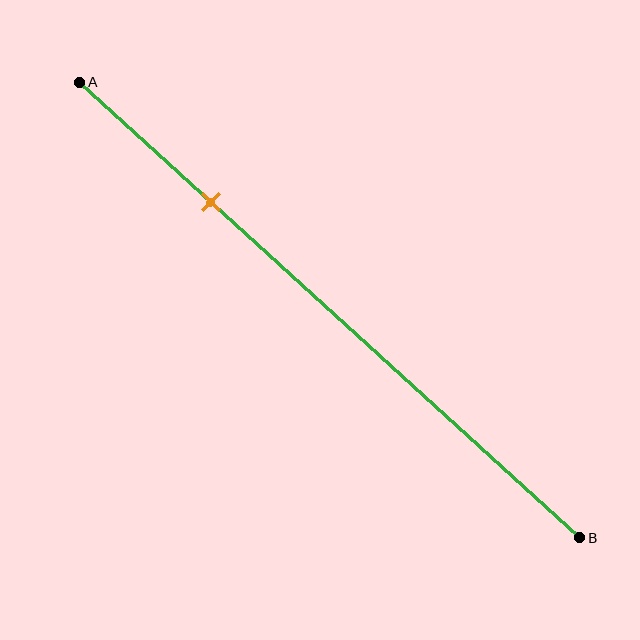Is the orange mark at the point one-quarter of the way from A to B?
Yes, the mark is approximately at the one-quarter point.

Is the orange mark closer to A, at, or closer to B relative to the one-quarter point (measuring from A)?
The orange mark is approximately at the one-quarter point of segment AB.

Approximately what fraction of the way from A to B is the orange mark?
The orange mark is approximately 25% of the way from A to B.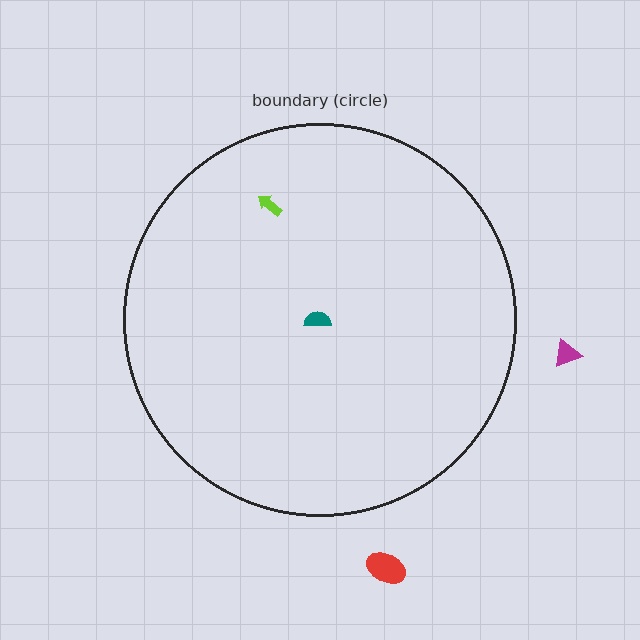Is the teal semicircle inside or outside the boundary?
Inside.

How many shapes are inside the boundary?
2 inside, 2 outside.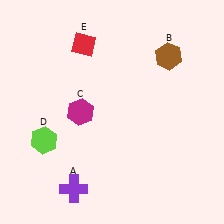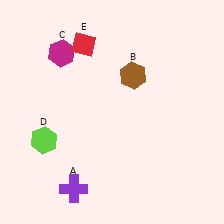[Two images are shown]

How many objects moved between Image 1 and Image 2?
2 objects moved between the two images.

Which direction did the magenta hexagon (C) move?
The magenta hexagon (C) moved up.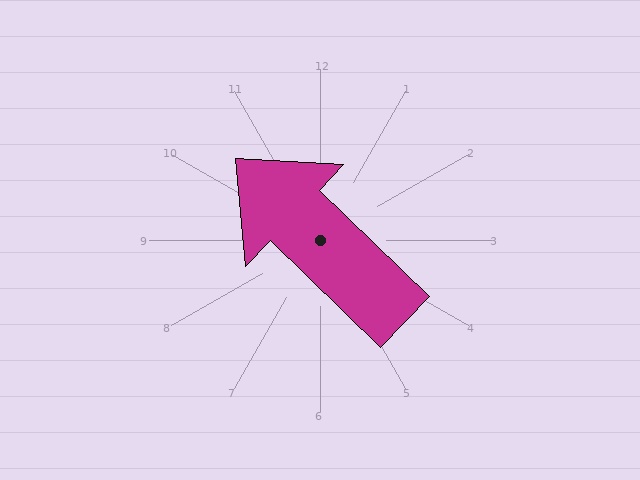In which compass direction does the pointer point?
Northwest.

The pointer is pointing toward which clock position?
Roughly 10 o'clock.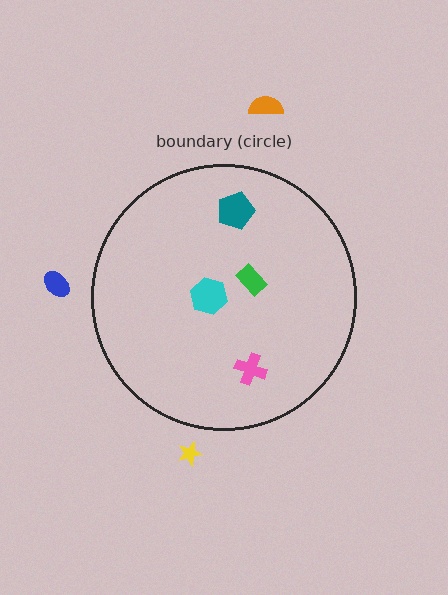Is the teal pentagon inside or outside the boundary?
Inside.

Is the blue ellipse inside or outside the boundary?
Outside.